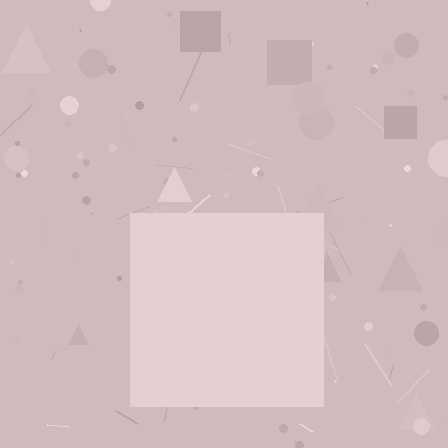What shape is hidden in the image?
A square is hidden in the image.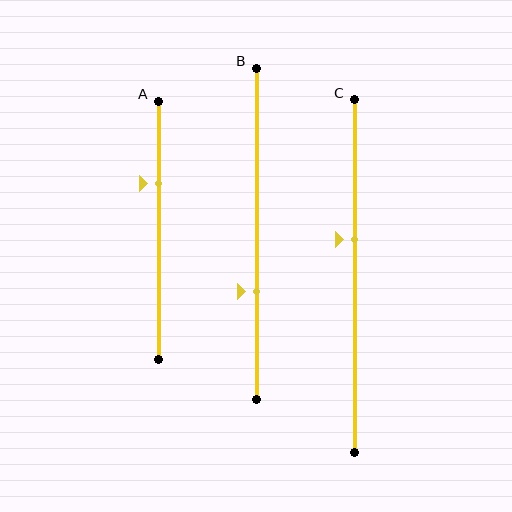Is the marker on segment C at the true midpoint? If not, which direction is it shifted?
No, the marker on segment C is shifted upward by about 10% of the segment length.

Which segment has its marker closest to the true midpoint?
Segment C has its marker closest to the true midpoint.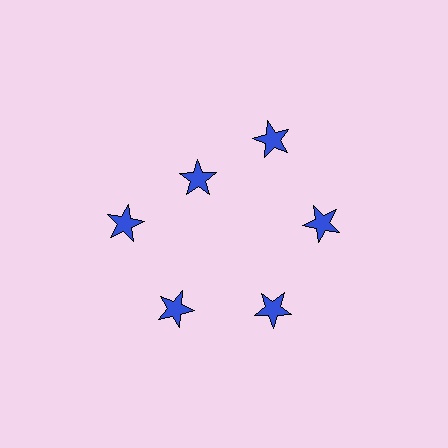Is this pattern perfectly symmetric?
No. The 6 blue stars are arranged in a ring, but one element near the 11 o'clock position is pulled inward toward the center, breaking the 6-fold rotational symmetry.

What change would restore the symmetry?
The symmetry would be restored by moving it outward, back onto the ring so that all 6 stars sit at equal angles and equal distance from the center.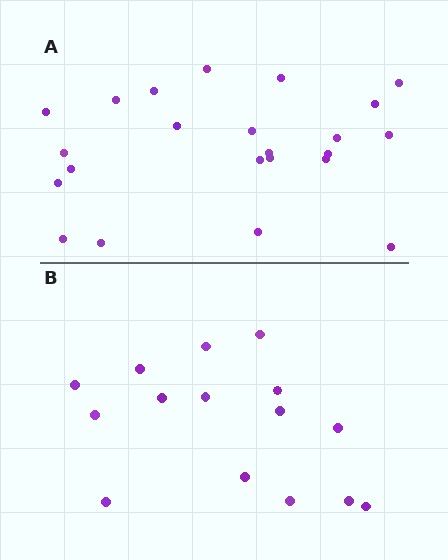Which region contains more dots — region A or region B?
Region A (the top region) has more dots.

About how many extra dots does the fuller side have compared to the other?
Region A has roughly 8 or so more dots than region B.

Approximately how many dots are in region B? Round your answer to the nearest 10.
About 20 dots. (The exact count is 15, which rounds to 20.)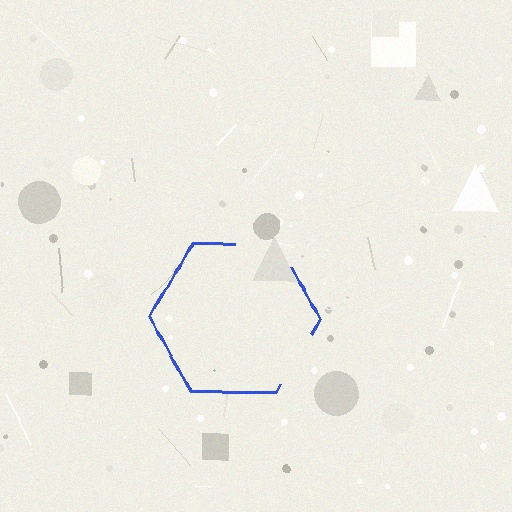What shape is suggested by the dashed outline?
The dashed outline suggests a hexagon.